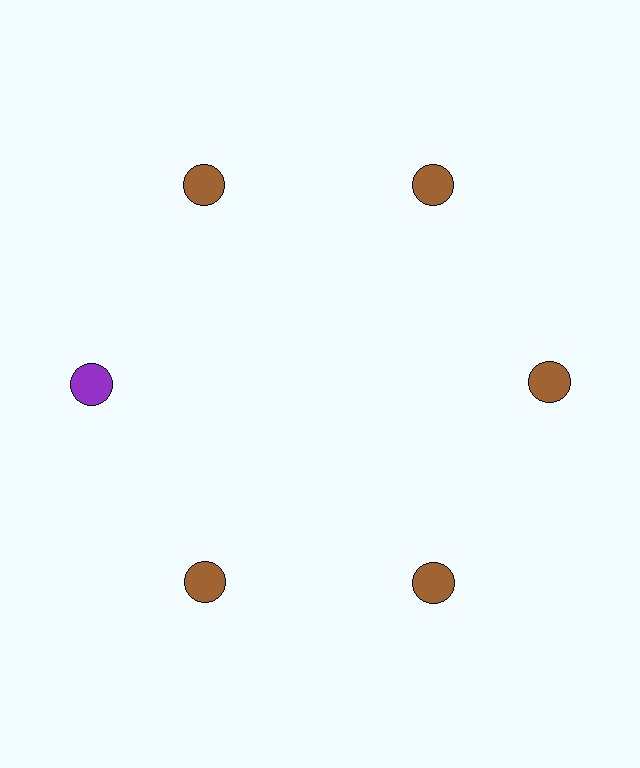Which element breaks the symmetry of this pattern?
The purple circle at roughly the 9 o'clock position breaks the symmetry. All other shapes are brown circles.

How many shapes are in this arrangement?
There are 6 shapes arranged in a ring pattern.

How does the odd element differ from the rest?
It has a different color: purple instead of brown.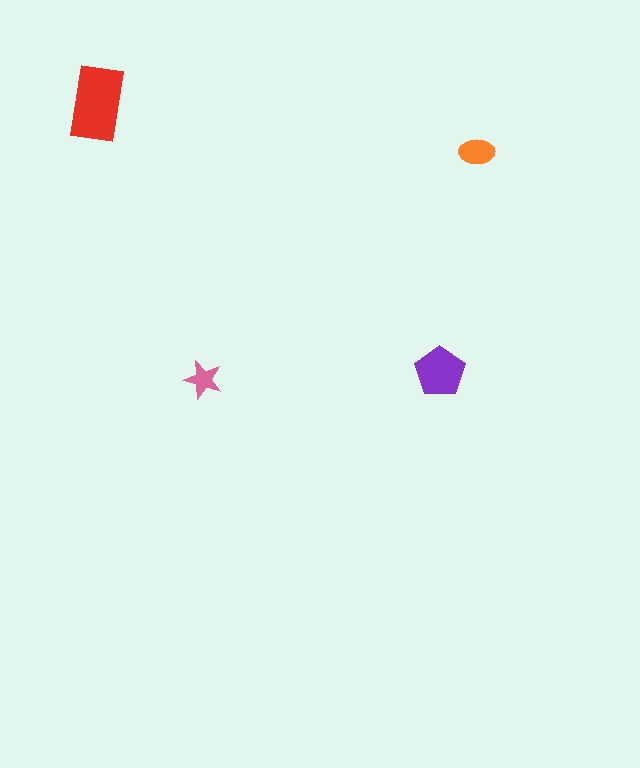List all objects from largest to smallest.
The red rectangle, the purple pentagon, the orange ellipse, the pink star.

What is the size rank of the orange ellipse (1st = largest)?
3rd.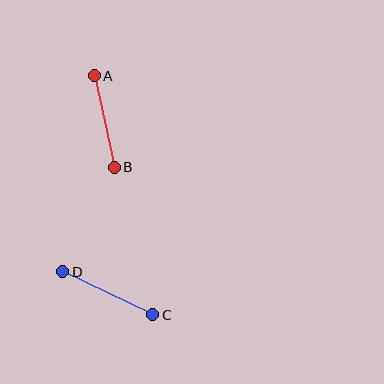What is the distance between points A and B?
The distance is approximately 94 pixels.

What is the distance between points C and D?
The distance is approximately 100 pixels.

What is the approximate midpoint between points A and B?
The midpoint is at approximately (104, 122) pixels.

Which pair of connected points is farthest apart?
Points C and D are farthest apart.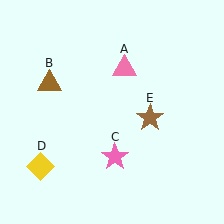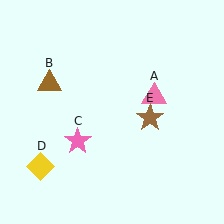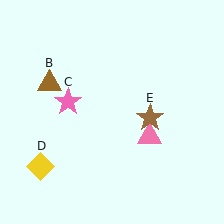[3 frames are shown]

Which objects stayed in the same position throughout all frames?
Brown triangle (object B) and yellow diamond (object D) and brown star (object E) remained stationary.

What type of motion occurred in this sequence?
The pink triangle (object A), pink star (object C) rotated clockwise around the center of the scene.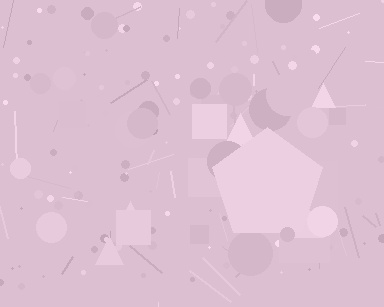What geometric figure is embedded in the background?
A pentagon is embedded in the background.